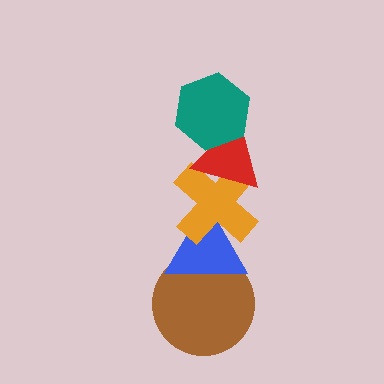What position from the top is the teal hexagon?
The teal hexagon is 1st from the top.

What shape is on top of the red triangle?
The teal hexagon is on top of the red triangle.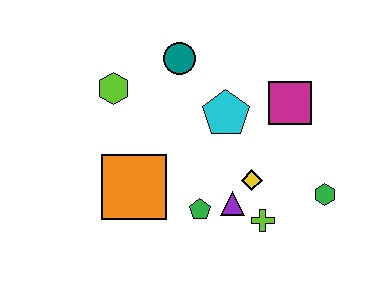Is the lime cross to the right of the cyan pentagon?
Yes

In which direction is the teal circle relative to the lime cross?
The teal circle is above the lime cross.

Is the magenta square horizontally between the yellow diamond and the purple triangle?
No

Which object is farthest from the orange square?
The green hexagon is farthest from the orange square.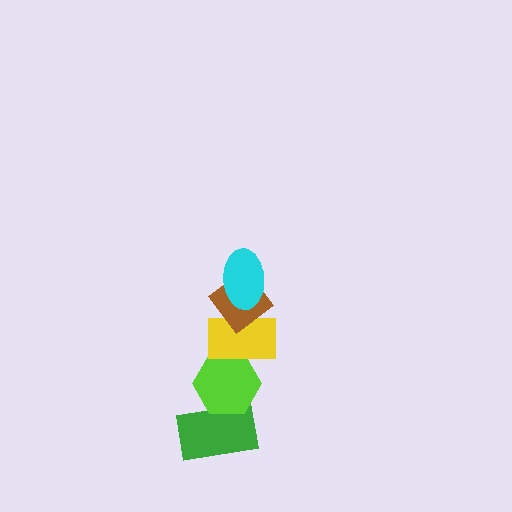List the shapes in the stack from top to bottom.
From top to bottom: the cyan ellipse, the brown diamond, the yellow rectangle, the lime hexagon, the green rectangle.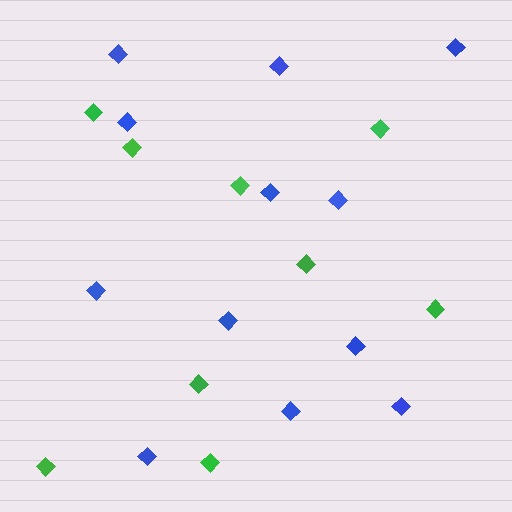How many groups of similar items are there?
There are 2 groups: one group of green diamonds (9) and one group of blue diamonds (12).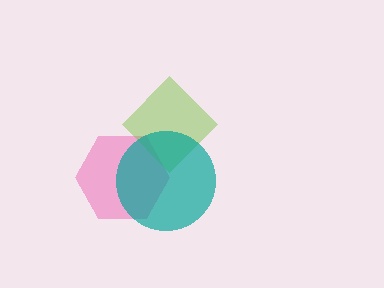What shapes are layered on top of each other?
The layered shapes are: a pink hexagon, a lime diamond, a teal circle.